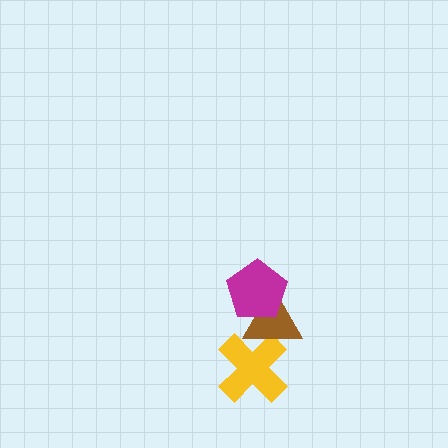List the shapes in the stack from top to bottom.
From top to bottom: the magenta pentagon, the brown triangle, the yellow cross.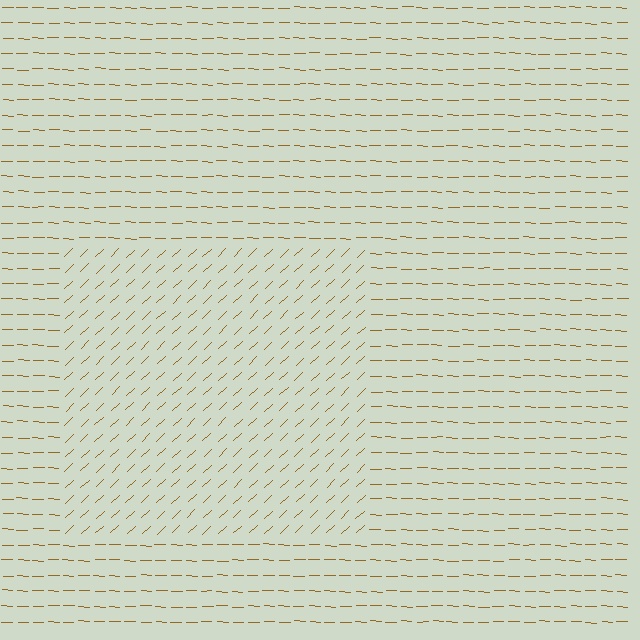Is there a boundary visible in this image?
Yes, there is a texture boundary formed by a change in line orientation.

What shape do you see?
I see a rectangle.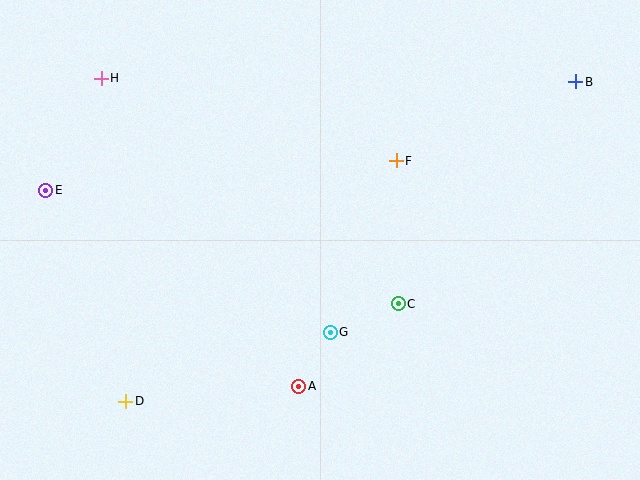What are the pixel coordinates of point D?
Point D is at (126, 401).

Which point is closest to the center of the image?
Point G at (330, 332) is closest to the center.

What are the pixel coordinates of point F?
Point F is at (396, 161).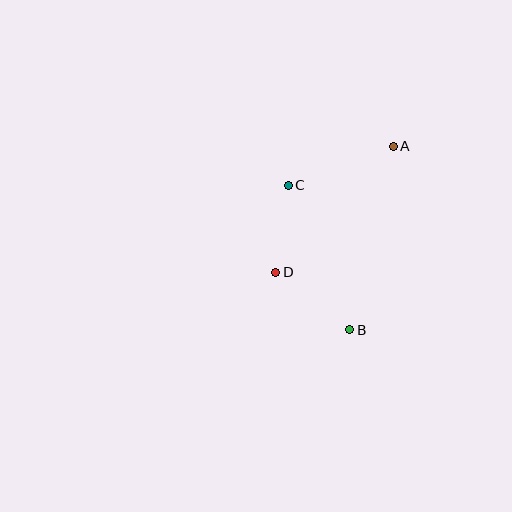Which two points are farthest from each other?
Points A and B are farthest from each other.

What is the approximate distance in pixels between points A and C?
The distance between A and C is approximately 112 pixels.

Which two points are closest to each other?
Points C and D are closest to each other.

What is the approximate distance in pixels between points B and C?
The distance between B and C is approximately 157 pixels.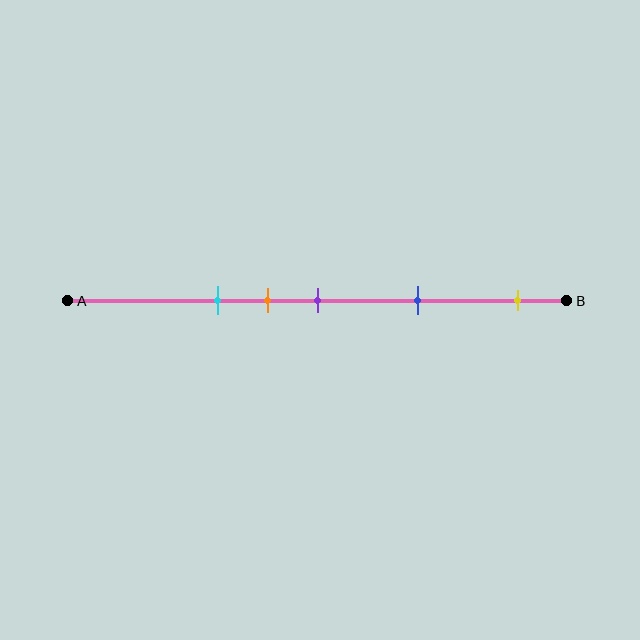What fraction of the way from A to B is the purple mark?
The purple mark is approximately 50% (0.5) of the way from A to B.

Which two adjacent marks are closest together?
The orange and purple marks are the closest adjacent pair.